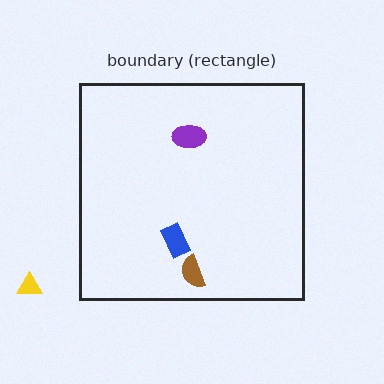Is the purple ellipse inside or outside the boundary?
Inside.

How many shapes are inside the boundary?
3 inside, 1 outside.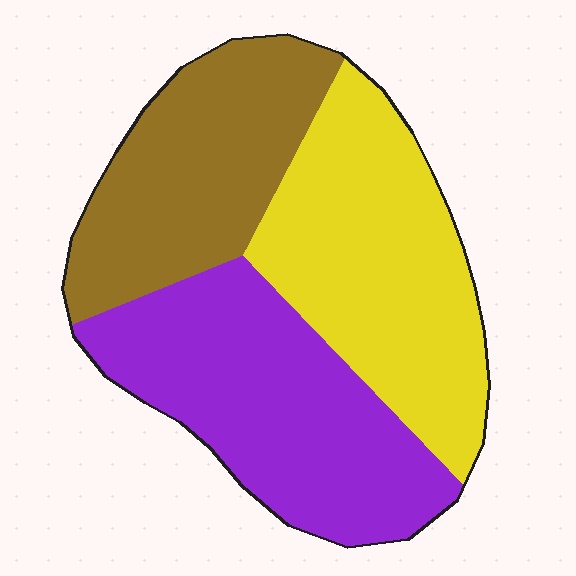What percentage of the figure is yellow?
Yellow covers 35% of the figure.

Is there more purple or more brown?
Purple.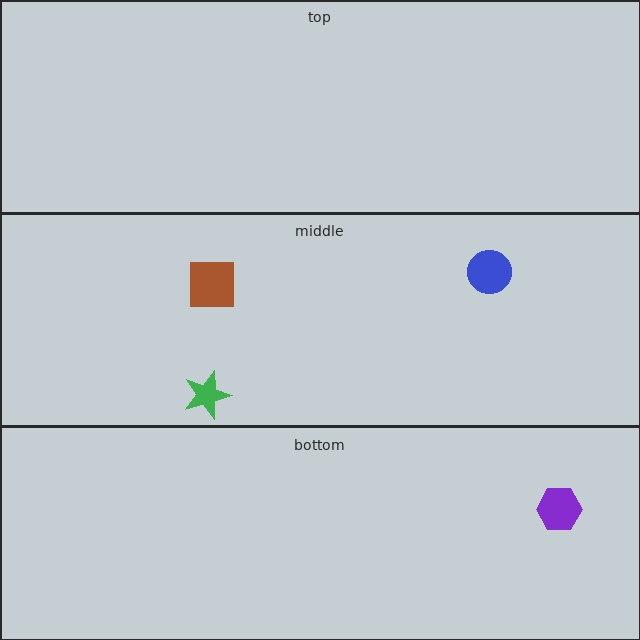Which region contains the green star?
The middle region.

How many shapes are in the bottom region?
1.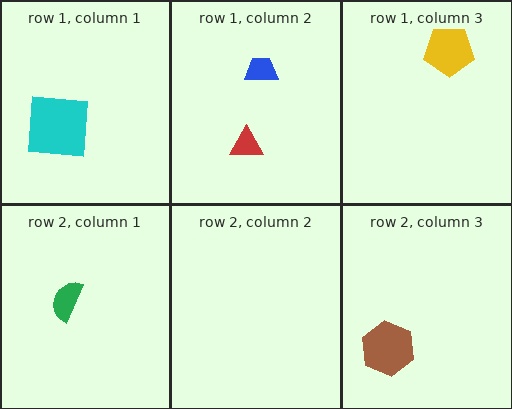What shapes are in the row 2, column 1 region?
The green semicircle.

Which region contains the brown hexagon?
The row 2, column 3 region.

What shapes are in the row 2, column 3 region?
The brown hexagon.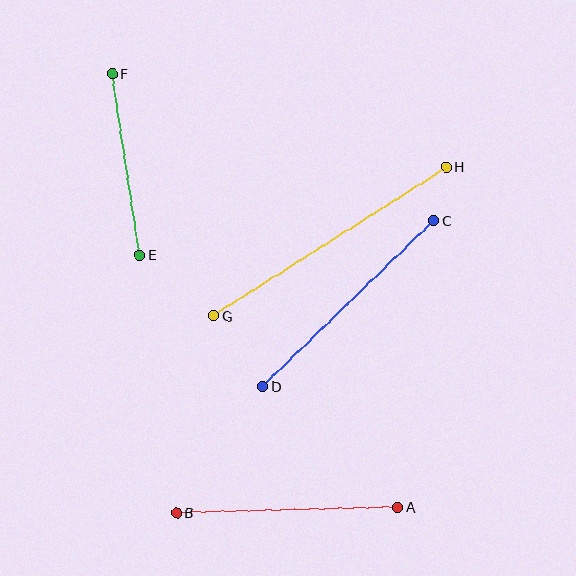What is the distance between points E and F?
The distance is approximately 184 pixels.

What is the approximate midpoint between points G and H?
The midpoint is at approximately (330, 241) pixels.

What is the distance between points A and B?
The distance is approximately 221 pixels.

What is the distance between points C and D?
The distance is approximately 238 pixels.